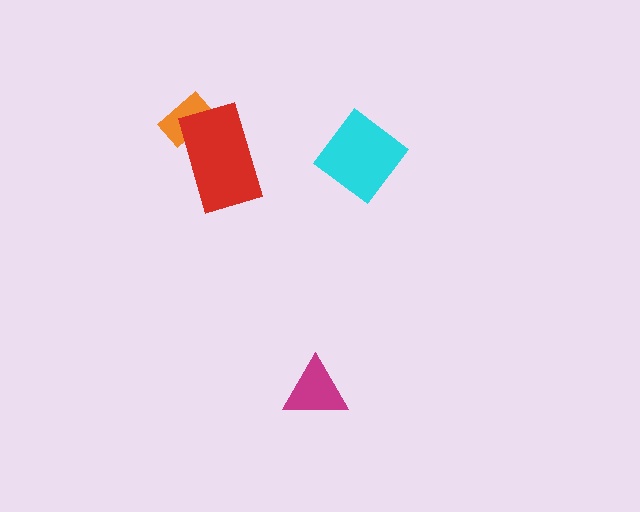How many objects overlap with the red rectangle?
1 object overlaps with the red rectangle.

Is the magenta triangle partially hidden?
No, no other shape covers it.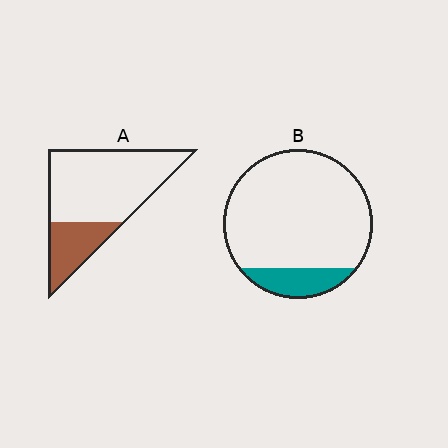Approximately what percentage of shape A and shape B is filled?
A is approximately 25% and B is approximately 15%.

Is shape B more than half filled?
No.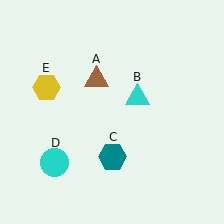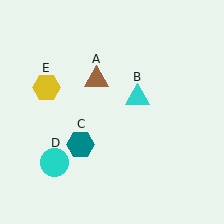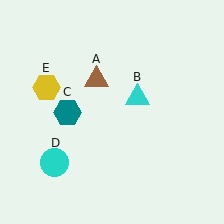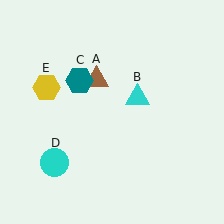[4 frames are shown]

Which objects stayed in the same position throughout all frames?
Brown triangle (object A) and cyan triangle (object B) and cyan circle (object D) and yellow hexagon (object E) remained stationary.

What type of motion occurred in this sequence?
The teal hexagon (object C) rotated clockwise around the center of the scene.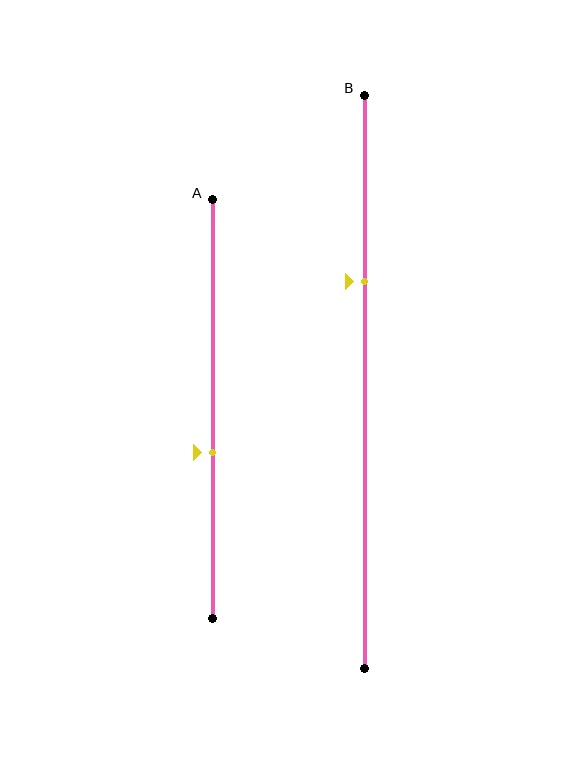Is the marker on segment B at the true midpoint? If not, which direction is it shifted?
No, the marker on segment B is shifted upward by about 17% of the segment length.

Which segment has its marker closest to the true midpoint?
Segment A has its marker closest to the true midpoint.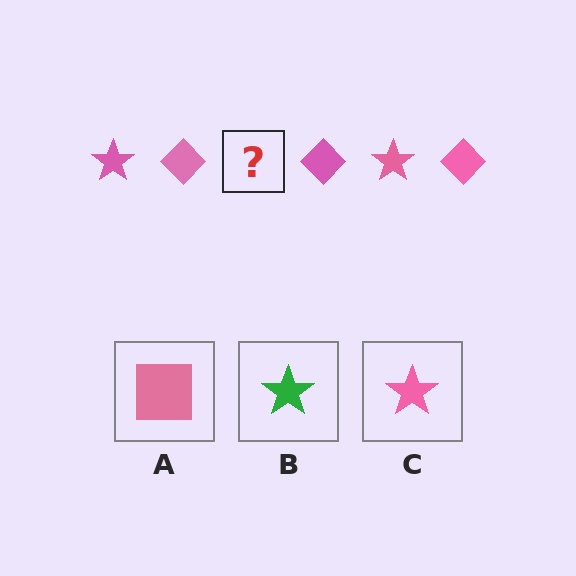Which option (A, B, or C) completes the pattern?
C.